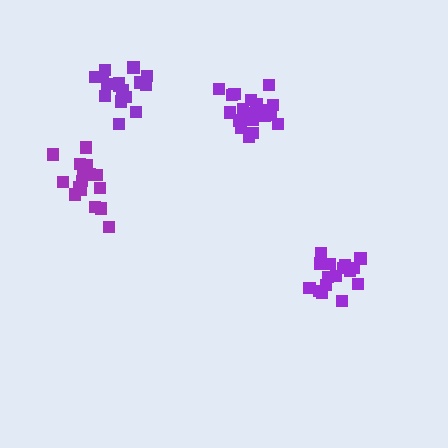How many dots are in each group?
Group 1: 17 dots, Group 2: 16 dots, Group 3: 21 dots, Group 4: 17 dots (71 total).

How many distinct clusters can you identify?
There are 4 distinct clusters.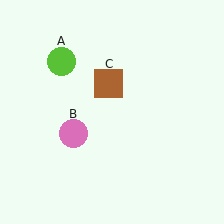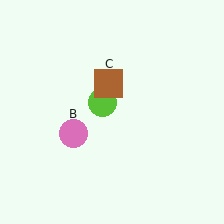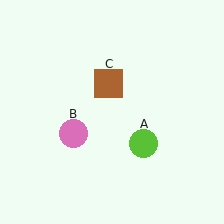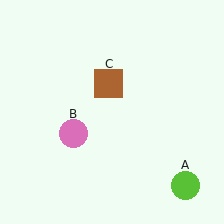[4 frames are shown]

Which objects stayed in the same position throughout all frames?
Pink circle (object B) and brown square (object C) remained stationary.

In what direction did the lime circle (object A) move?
The lime circle (object A) moved down and to the right.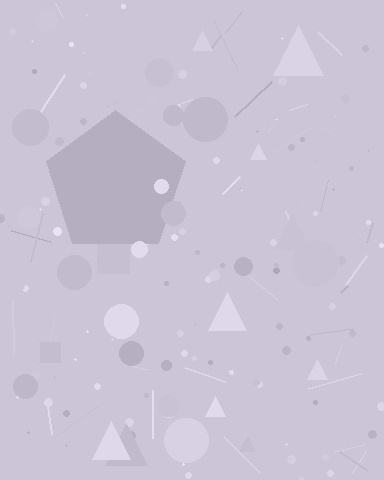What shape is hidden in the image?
A pentagon is hidden in the image.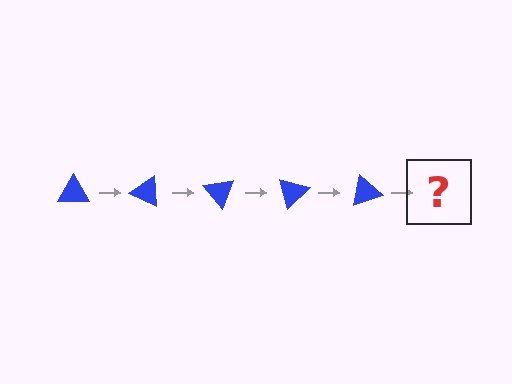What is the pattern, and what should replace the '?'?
The pattern is that the triangle rotates 25 degrees each step. The '?' should be a blue triangle rotated 125 degrees.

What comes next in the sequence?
The next element should be a blue triangle rotated 125 degrees.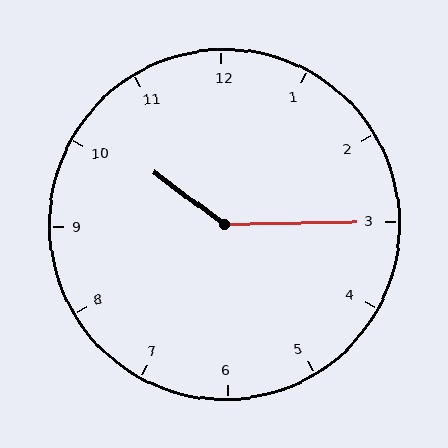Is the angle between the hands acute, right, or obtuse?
It is obtuse.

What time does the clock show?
10:15.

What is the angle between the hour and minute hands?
Approximately 142 degrees.